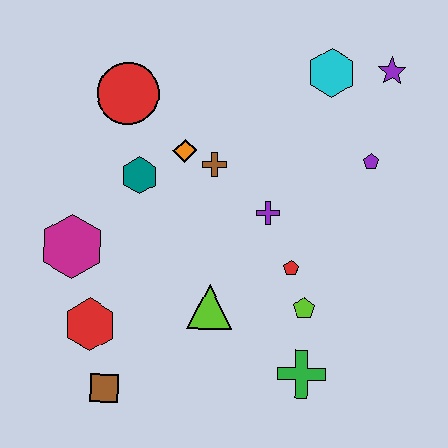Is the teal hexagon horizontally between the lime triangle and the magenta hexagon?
Yes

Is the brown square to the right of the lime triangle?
No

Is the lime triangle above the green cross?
Yes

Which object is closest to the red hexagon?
The brown square is closest to the red hexagon.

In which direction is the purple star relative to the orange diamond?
The purple star is to the right of the orange diamond.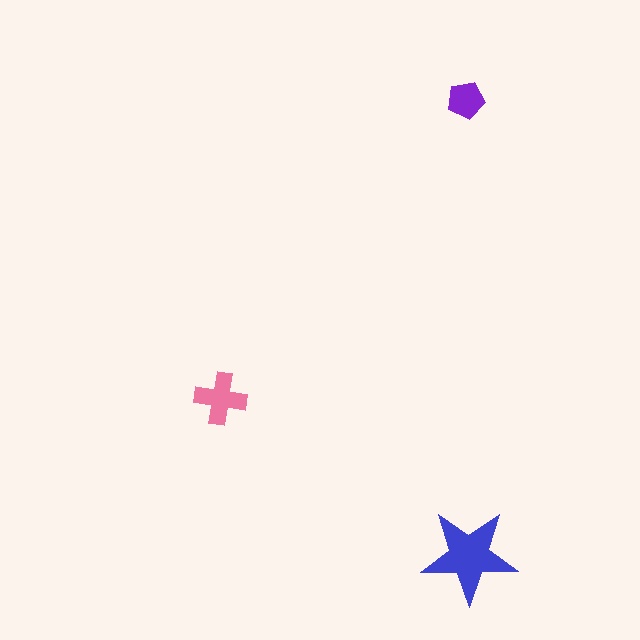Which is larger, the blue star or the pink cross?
The blue star.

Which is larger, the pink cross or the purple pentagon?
The pink cross.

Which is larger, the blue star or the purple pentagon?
The blue star.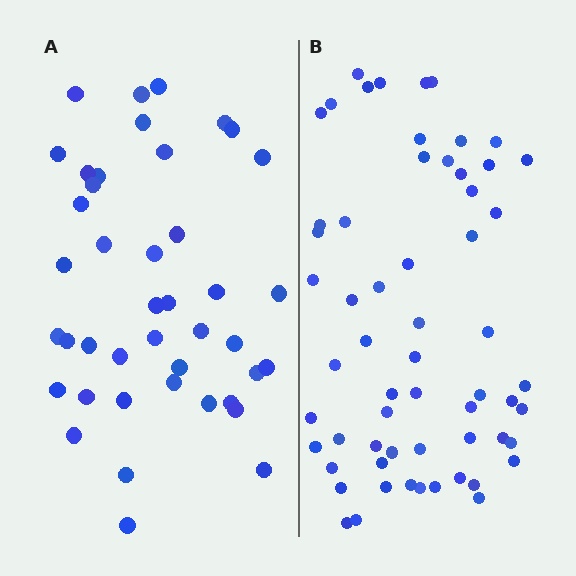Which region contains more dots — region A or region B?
Region B (the right region) has more dots.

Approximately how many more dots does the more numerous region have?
Region B has approximately 20 more dots than region A.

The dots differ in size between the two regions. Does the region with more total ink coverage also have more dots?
No. Region A has more total ink coverage because its dots are larger, but region B actually contains more individual dots. Total area can be misleading — the number of items is what matters here.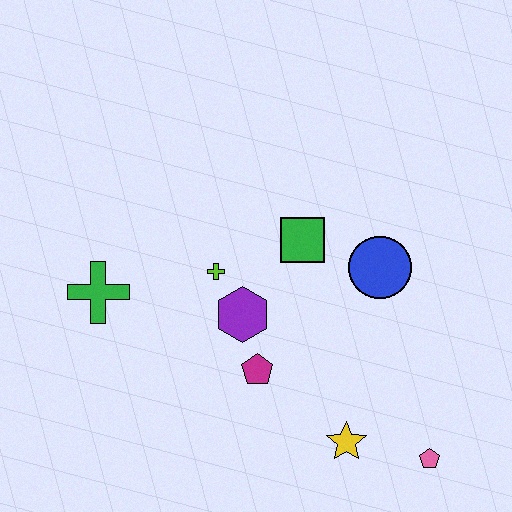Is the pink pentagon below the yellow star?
Yes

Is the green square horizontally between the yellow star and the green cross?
Yes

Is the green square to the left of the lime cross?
No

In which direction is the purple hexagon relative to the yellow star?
The purple hexagon is above the yellow star.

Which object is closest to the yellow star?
The pink pentagon is closest to the yellow star.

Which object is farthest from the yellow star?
The green cross is farthest from the yellow star.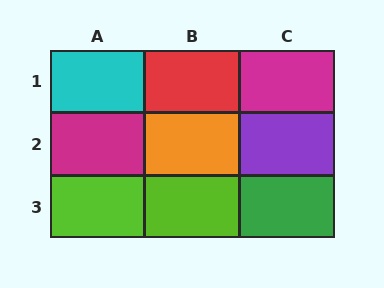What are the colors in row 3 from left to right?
Lime, lime, green.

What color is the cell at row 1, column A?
Cyan.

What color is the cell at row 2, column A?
Magenta.